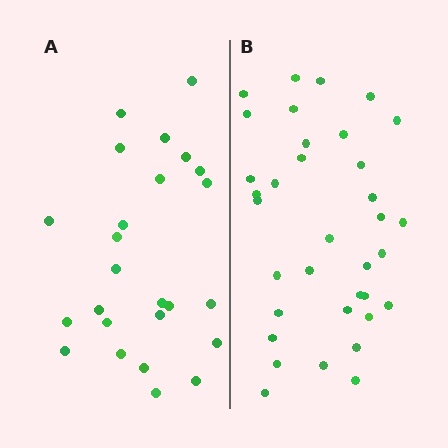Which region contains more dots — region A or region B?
Region B (the right region) has more dots.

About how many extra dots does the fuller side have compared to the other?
Region B has roughly 10 or so more dots than region A.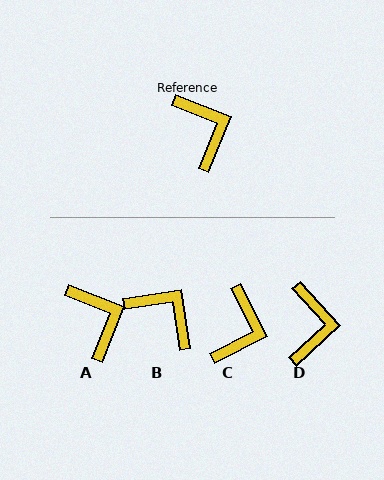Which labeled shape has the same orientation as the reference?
A.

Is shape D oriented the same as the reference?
No, it is off by about 26 degrees.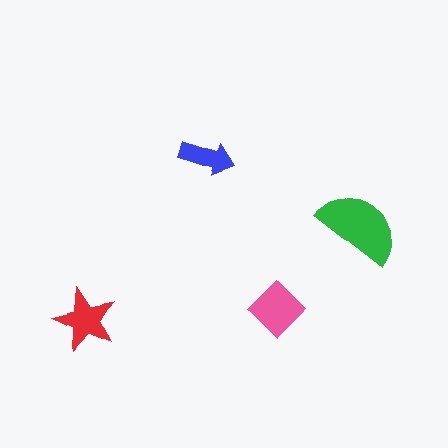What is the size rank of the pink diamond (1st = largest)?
2nd.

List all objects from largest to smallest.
The green semicircle, the pink diamond, the red star, the blue arrow.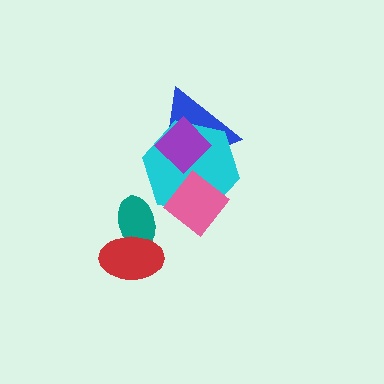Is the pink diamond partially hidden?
No, no other shape covers it.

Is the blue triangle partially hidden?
Yes, it is partially covered by another shape.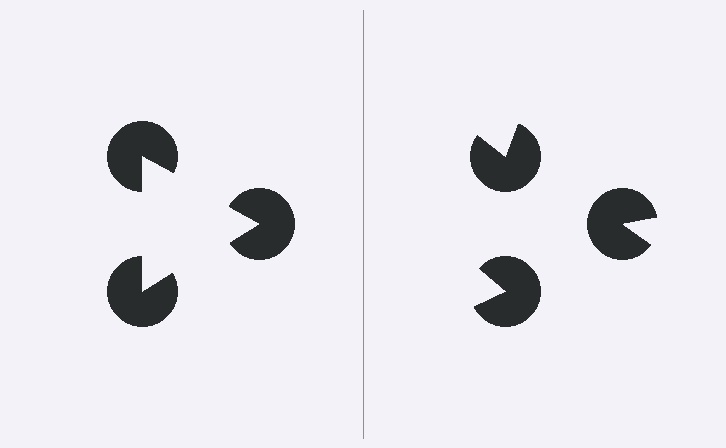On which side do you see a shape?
An illusory triangle appears on the left side. On the right side the wedge cuts are rotated, so no coherent shape forms.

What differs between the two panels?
The pac-man discs are positioned identically on both sides; only the wedge orientations differ. On the left they align to a triangle; on the right they are misaligned.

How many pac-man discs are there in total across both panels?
6 — 3 on each side.